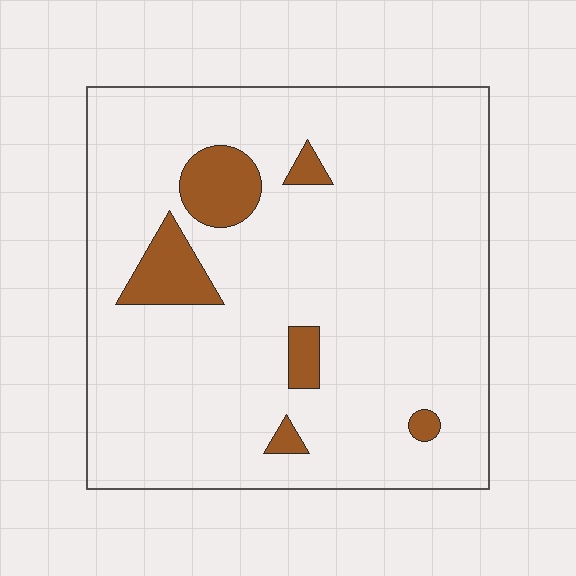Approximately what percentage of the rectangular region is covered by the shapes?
Approximately 10%.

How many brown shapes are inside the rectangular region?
6.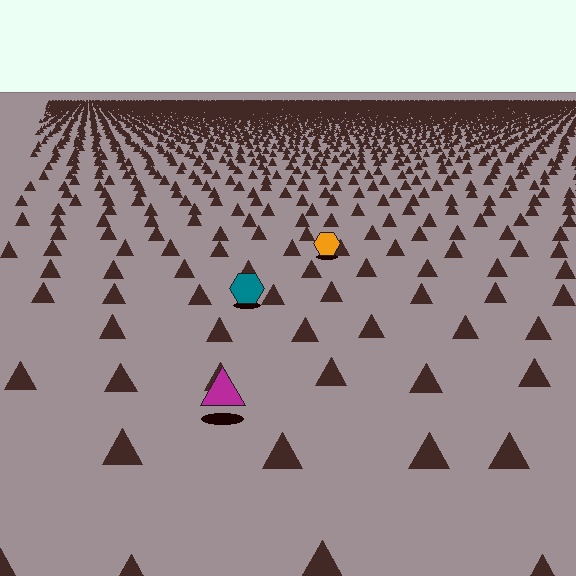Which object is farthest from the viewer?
The orange hexagon is farthest from the viewer. It appears smaller and the ground texture around it is denser.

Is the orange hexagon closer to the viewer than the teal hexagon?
No. The teal hexagon is closer — you can tell from the texture gradient: the ground texture is coarser near it.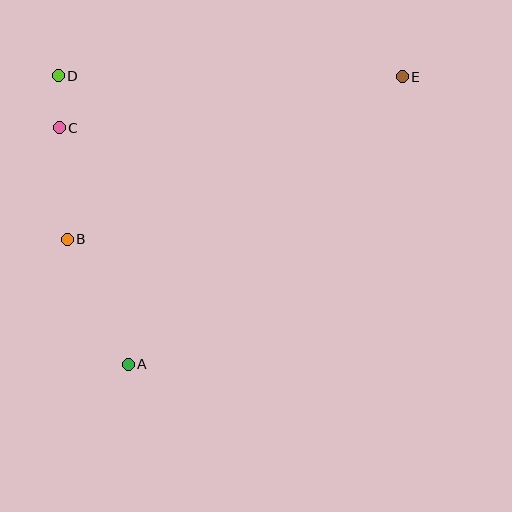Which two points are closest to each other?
Points C and D are closest to each other.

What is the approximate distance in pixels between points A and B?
The distance between A and B is approximately 140 pixels.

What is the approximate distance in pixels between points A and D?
The distance between A and D is approximately 297 pixels.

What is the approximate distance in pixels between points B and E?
The distance between B and E is approximately 372 pixels.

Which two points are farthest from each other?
Points A and E are farthest from each other.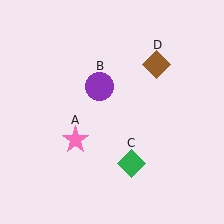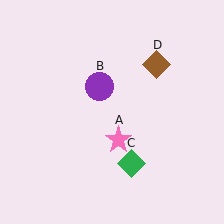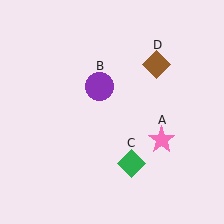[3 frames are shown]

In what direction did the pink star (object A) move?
The pink star (object A) moved right.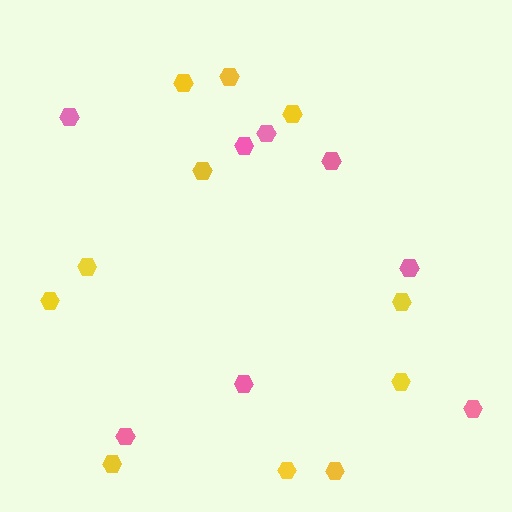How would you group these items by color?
There are 2 groups: one group of yellow hexagons (11) and one group of pink hexagons (8).